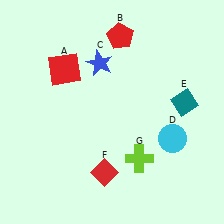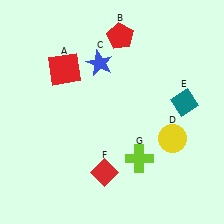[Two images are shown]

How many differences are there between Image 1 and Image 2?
There is 1 difference between the two images.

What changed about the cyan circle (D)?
In Image 1, D is cyan. In Image 2, it changed to yellow.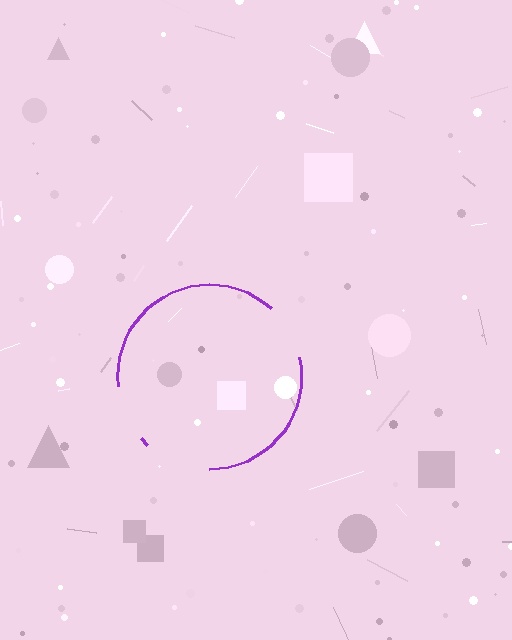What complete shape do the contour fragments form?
The contour fragments form a circle.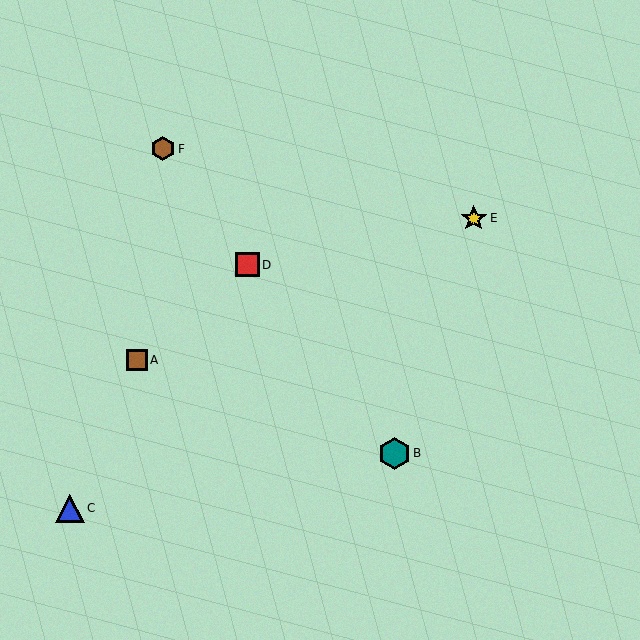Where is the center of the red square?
The center of the red square is at (247, 265).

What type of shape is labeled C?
Shape C is a blue triangle.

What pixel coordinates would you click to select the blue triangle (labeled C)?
Click at (70, 508) to select the blue triangle C.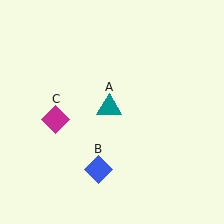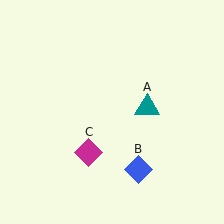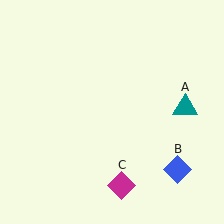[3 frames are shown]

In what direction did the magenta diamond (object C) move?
The magenta diamond (object C) moved down and to the right.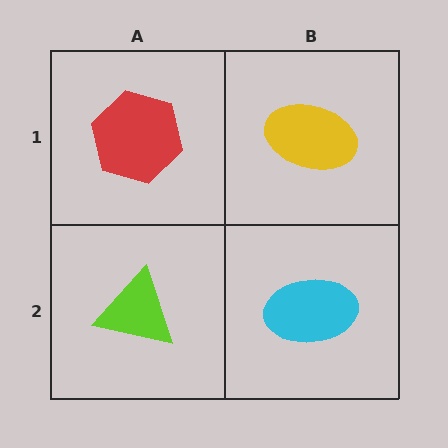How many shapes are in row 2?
2 shapes.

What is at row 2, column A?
A lime triangle.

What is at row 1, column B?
A yellow ellipse.